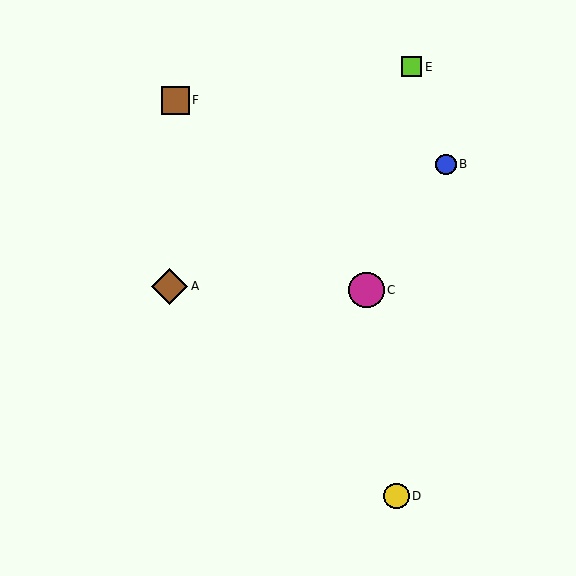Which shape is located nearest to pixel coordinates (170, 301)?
The brown diamond (labeled A) at (170, 286) is nearest to that location.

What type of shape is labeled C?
Shape C is a magenta circle.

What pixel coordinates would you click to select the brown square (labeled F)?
Click at (175, 100) to select the brown square F.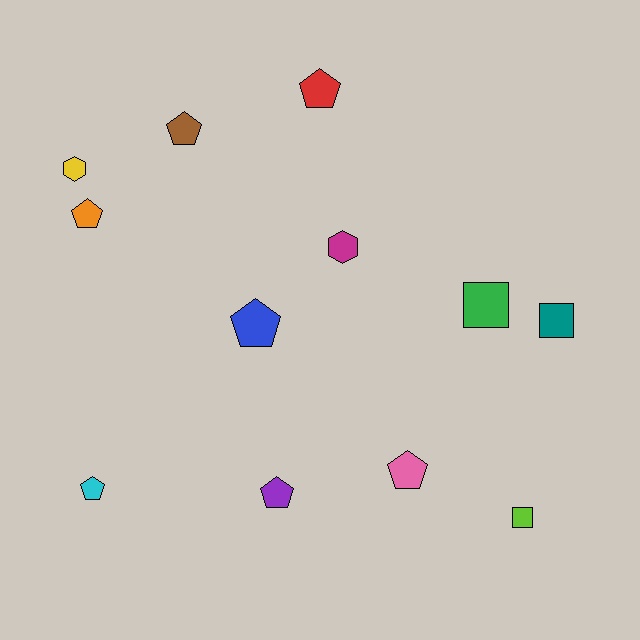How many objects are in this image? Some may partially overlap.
There are 12 objects.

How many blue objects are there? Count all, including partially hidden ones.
There is 1 blue object.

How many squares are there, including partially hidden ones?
There are 3 squares.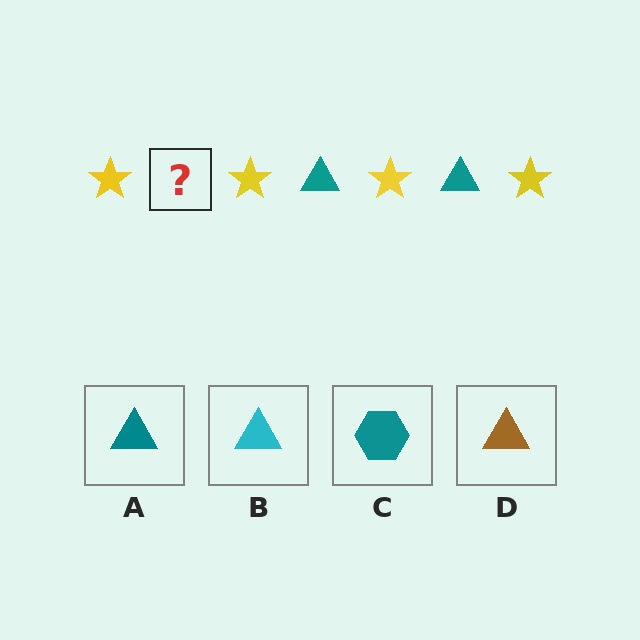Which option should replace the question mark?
Option A.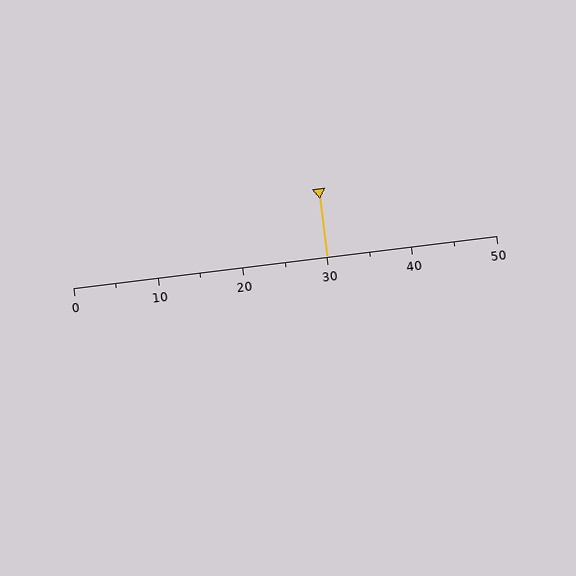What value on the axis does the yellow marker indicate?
The marker indicates approximately 30.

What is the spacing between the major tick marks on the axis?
The major ticks are spaced 10 apart.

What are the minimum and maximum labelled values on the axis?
The axis runs from 0 to 50.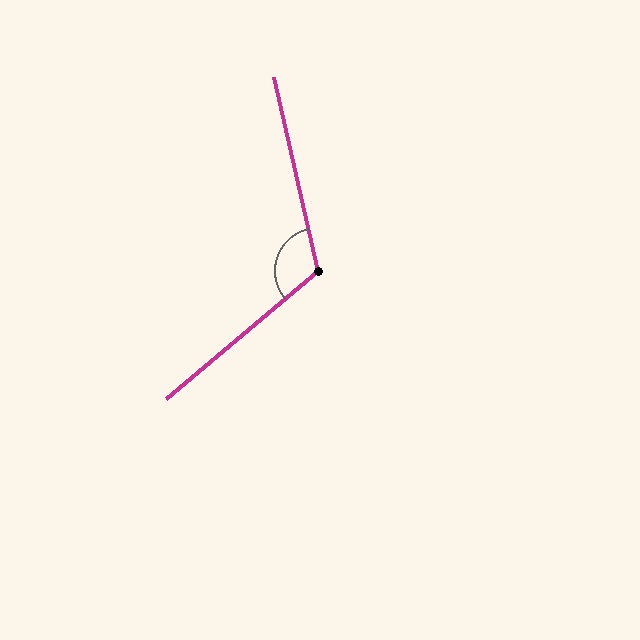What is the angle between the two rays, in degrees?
Approximately 117 degrees.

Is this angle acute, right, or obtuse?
It is obtuse.